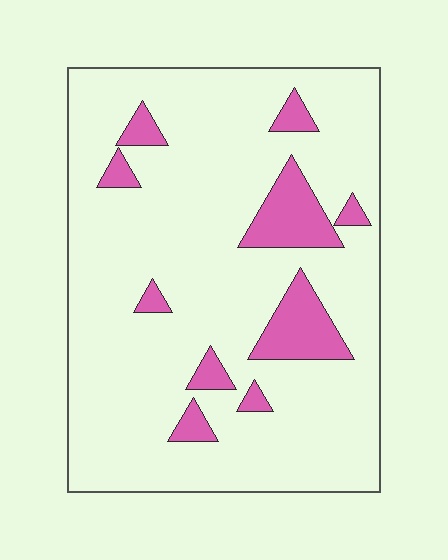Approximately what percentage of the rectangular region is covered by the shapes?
Approximately 15%.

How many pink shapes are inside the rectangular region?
10.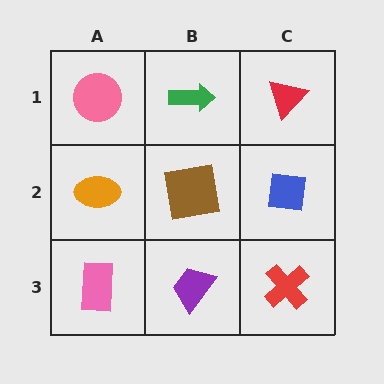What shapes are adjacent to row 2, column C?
A red triangle (row 1, column C), a red cross (row 3, column C), a brown square (row 2, column B).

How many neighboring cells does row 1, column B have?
3.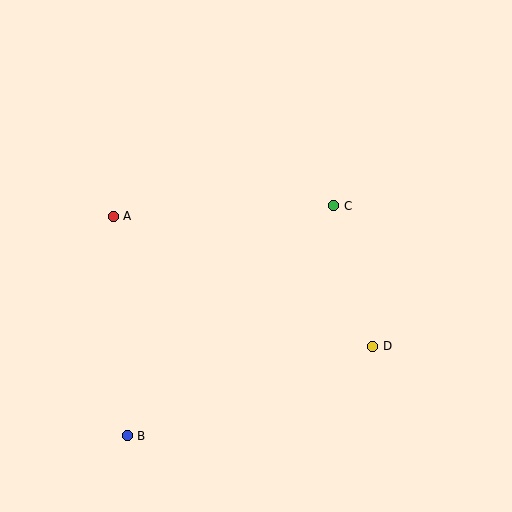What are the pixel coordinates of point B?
Point B is at (127, 436).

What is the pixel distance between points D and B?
The distance between D and B is 261 pixels.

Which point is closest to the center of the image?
Point C at (334, 206) is closest to the center.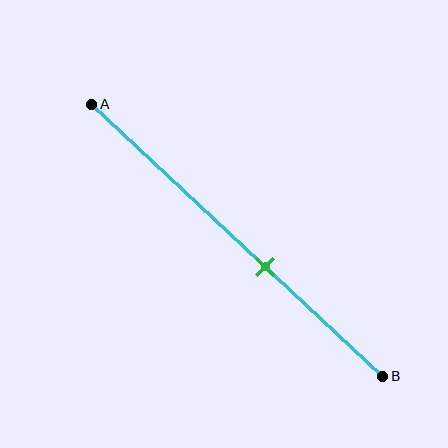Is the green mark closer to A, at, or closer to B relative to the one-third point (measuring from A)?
The green mark is closer to point B than the one-third point of segment AB.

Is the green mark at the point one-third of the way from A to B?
No, the mark is at about 60% from A, not at the 33% one-third point.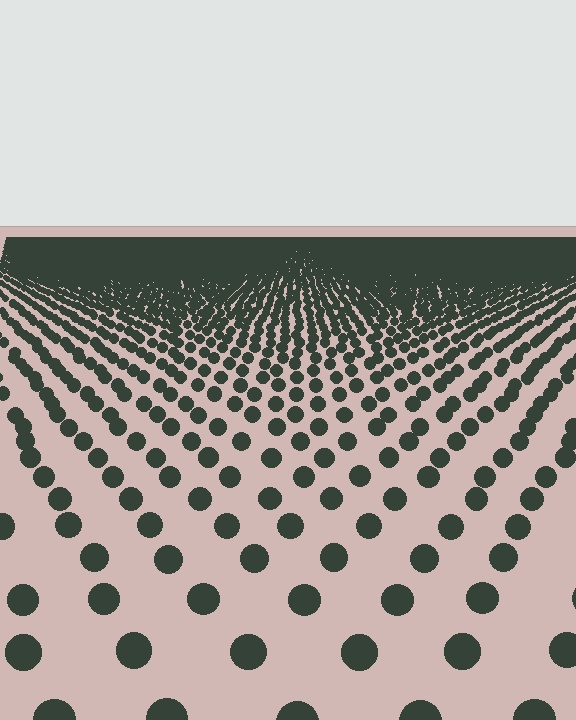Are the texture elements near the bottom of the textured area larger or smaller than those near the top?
Larger. Near the bottom, elements are closer to the viewer and appear at a bigger on-screen size.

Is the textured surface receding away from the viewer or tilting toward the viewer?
The surface is receding away from the viewer. Texture elements get smaller and denser toward the top.